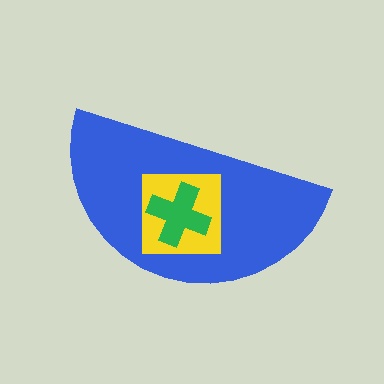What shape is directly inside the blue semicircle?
The yellow square.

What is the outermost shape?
The blue semicircle.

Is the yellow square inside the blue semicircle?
Yes.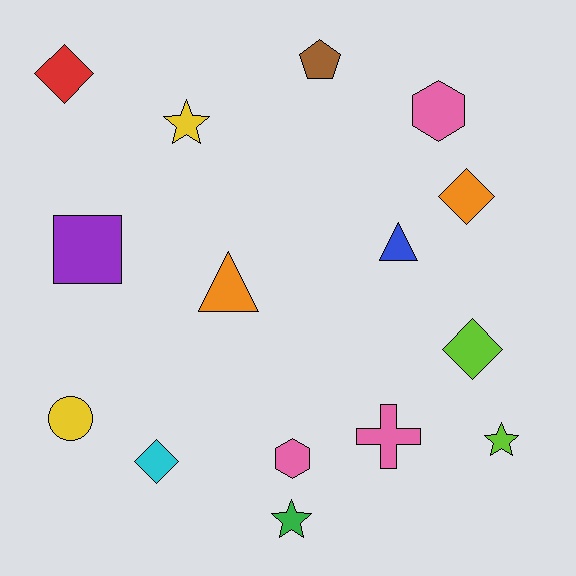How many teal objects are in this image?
There are no teal objects.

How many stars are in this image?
There are 3 stars.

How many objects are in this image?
There are 15 objects.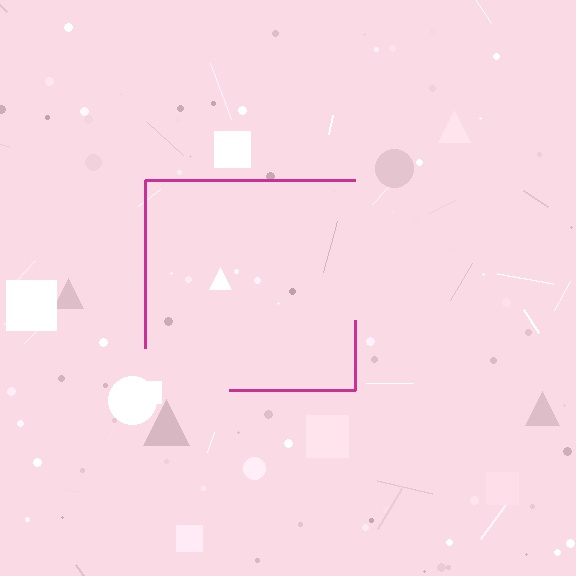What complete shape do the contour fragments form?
The contour fragments form a square.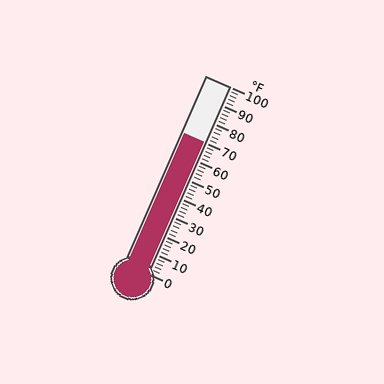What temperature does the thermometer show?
The thermometer shows approximately 70°F.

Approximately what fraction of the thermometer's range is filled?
The thermometer is filled to approximately 70% of its range.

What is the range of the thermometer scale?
The thermometer scale ranges from 0°F to 100°F.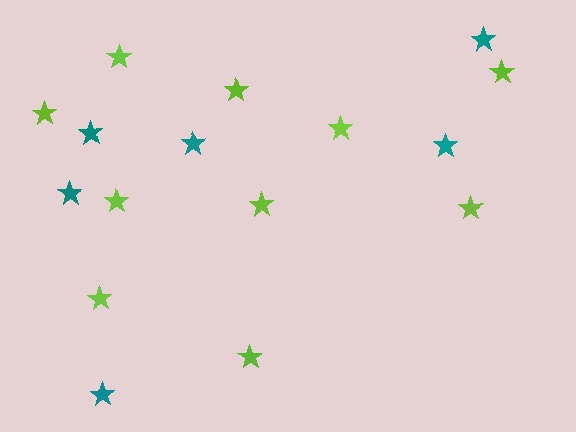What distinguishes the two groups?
There are 2 groups: one group of teal stars (6) and one group of lime stars (10).